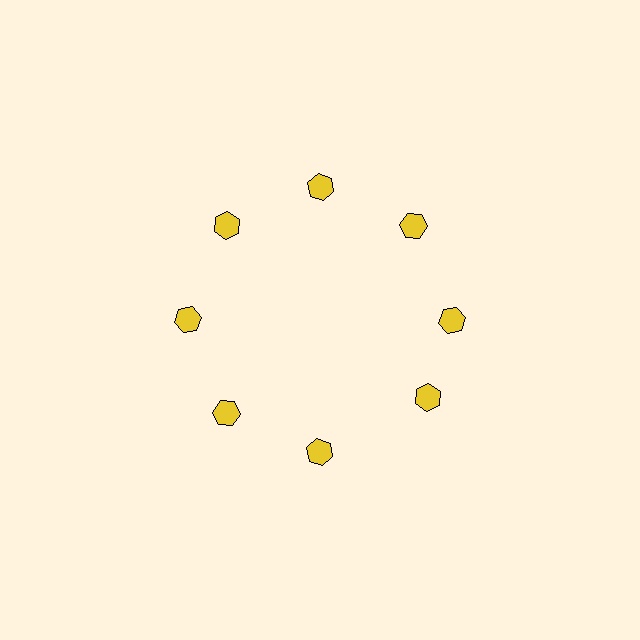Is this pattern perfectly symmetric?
No. The 8 yellow hexagons are arranged in a ring, but one element near the 4 o'clock position is rotated out of alignment along the ring, breaking the 8-fold rotational symmetry.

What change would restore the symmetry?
The symmetry would be restored by rotating it back into even spacing with its neighbors so that all 8 hexagons sit at equal angles and equal distance from the center.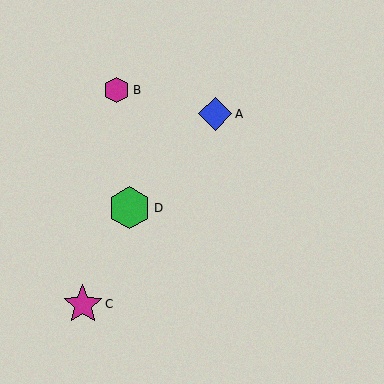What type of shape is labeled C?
Shape C is a magenta star.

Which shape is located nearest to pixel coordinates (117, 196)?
The green hexagon (labeled D) at (130, 208) is nearest to that location.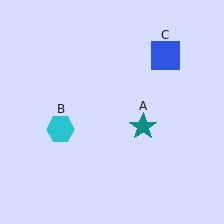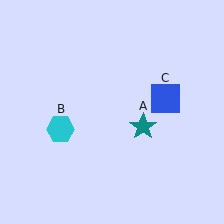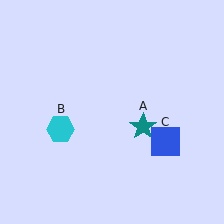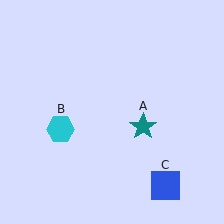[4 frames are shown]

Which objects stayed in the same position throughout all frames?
Teal star (object A) and cyan hexagon (object B) remained stationary.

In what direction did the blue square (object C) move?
The blue square (object C) moved down.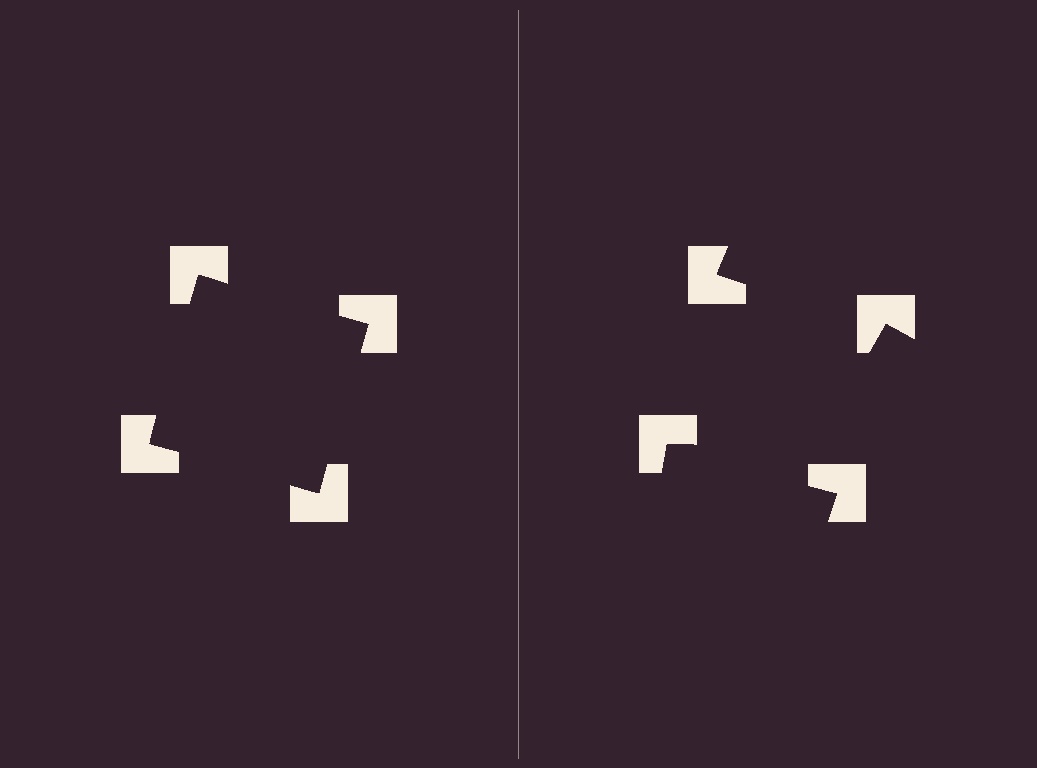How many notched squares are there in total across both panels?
8 — 4 on each side.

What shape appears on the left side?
An illusory square.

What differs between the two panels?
The notched squares are positioned identically on both sides; only the wedge orientations differ. On the left they align to a square; on the right they are misaligned.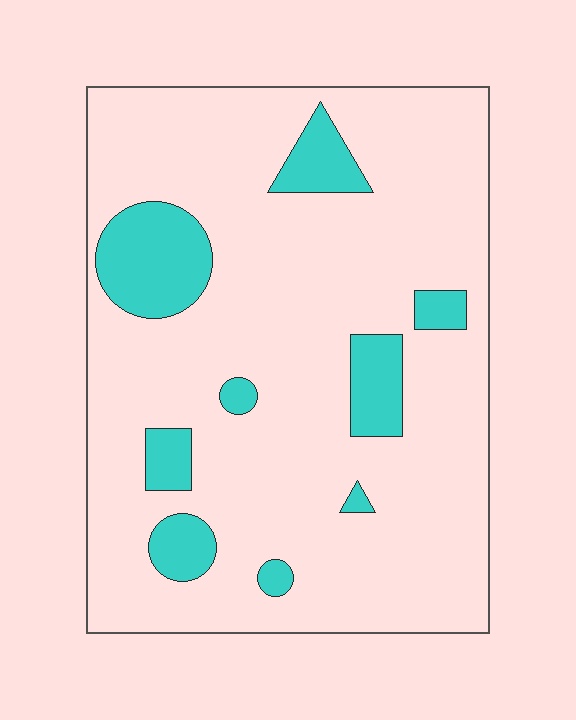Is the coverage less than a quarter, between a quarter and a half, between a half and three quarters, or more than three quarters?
Less than a quarter.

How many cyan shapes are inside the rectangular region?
9.